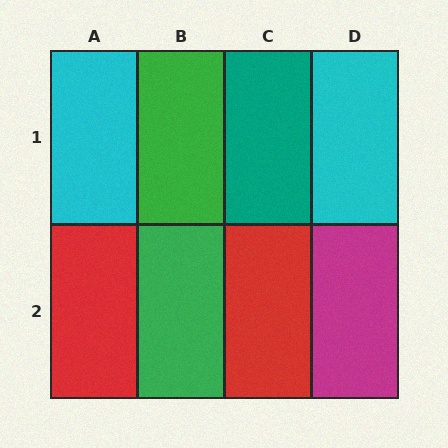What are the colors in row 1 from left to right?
Cyan, green, teal, cyan.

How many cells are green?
2 cells are green.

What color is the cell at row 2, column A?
Red.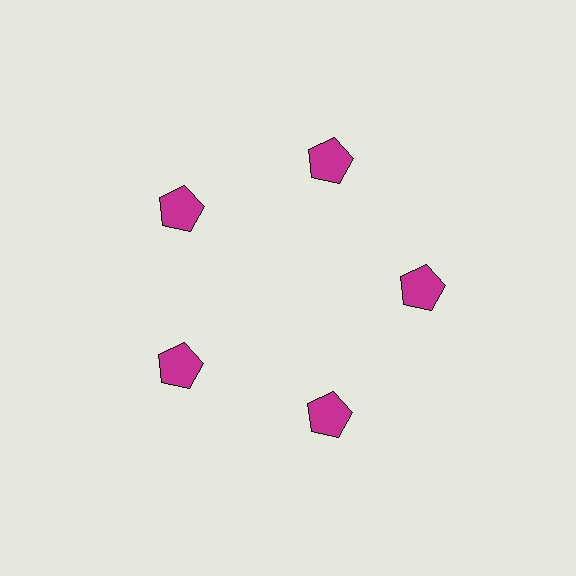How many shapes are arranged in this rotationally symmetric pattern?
There are 5 shapes, arranged in 5 groups of 1.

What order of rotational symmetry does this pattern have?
This pattern has 5-fold rotational symmetry.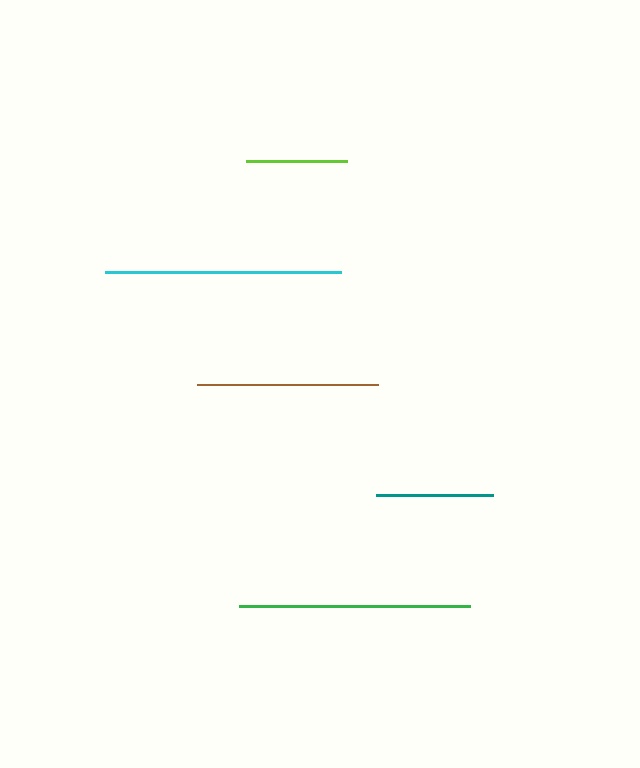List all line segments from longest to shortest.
From longest to shortest: cyan, green, brown, teal, lime.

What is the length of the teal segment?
The teal segment is approximately 117 pixels long.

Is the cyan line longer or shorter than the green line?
The cyan line is longer than the green line.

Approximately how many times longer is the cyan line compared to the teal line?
The cyan line is approximately 2.0 times the length of the teal line.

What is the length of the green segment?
The green segment is approximately 231 pixels long.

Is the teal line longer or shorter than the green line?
The green line is longer than the teal line.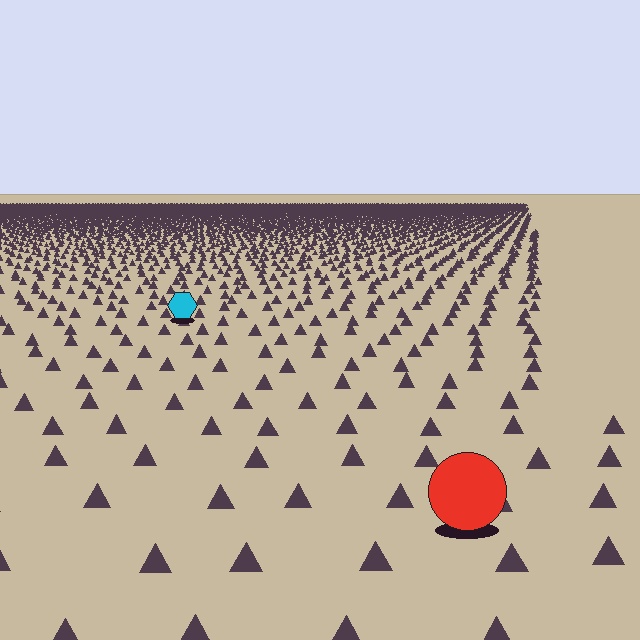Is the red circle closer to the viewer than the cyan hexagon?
Yes. The red circle is closer — you can tell from the texture gradient: the ground texture is coarser near it.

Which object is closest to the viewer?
The red circle is closest. The texture marks near it are larger and more spread out.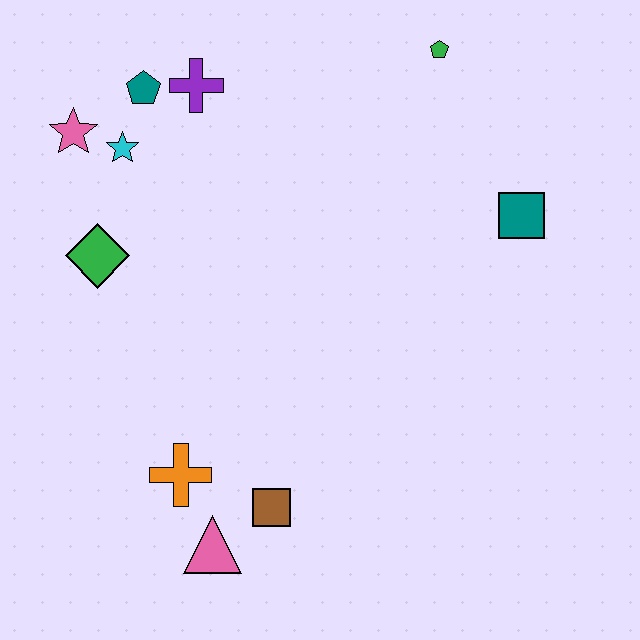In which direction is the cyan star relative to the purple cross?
The cyan star is to the left of the purple cross.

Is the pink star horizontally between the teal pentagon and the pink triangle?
No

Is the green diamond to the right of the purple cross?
No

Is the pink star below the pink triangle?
No